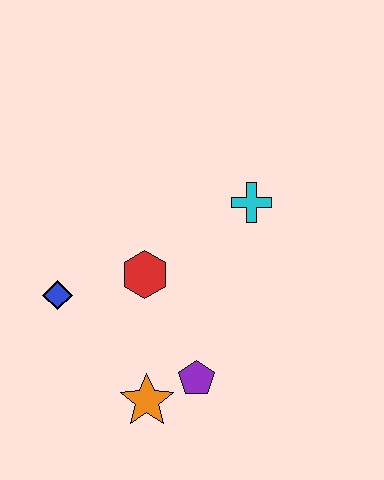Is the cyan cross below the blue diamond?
No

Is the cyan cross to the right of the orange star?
Yes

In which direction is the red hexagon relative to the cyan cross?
The red hexagon is to the left of the cyan cross.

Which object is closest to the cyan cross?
The red hexagon is closest to the cyan cross.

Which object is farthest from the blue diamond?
The cyan cross is farthest from the blue diamond.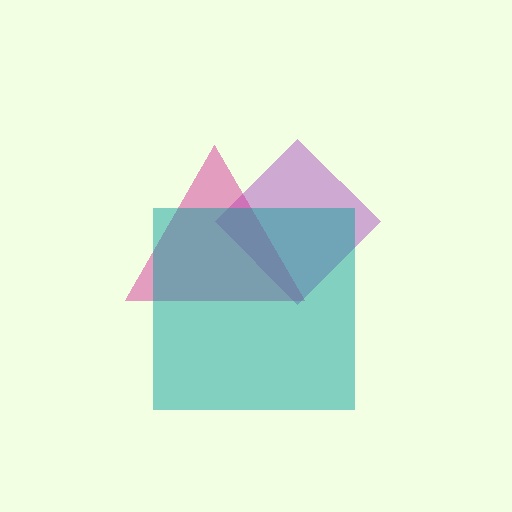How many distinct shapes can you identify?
There are 3 distinct shapes: a purple diamond, a magenta triangle, a teal square.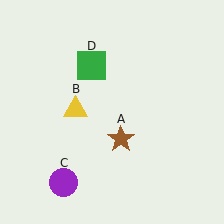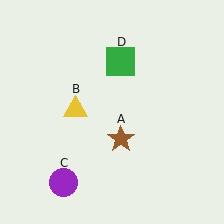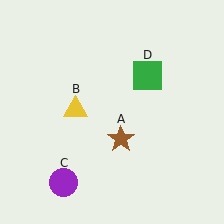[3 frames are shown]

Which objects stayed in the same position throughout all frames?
Brown star (object A) and yellow triangle (object B) and purple circle (object C) remained stationary.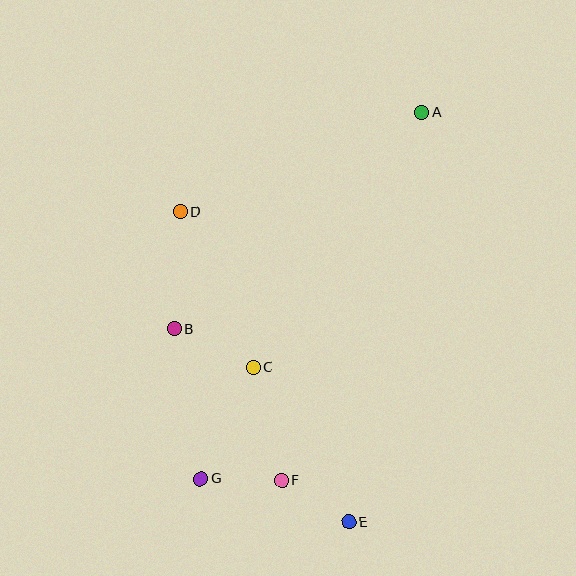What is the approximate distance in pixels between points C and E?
The distance between C and E is approximately 182 pixels.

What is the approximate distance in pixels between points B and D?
The distance between B and D is approximately 118 pixels.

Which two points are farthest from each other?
Points A and G are farthest from each other.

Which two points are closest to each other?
Points E and F are closest to each other.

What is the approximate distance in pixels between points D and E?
The distance between D and E is approximately 353 pixels.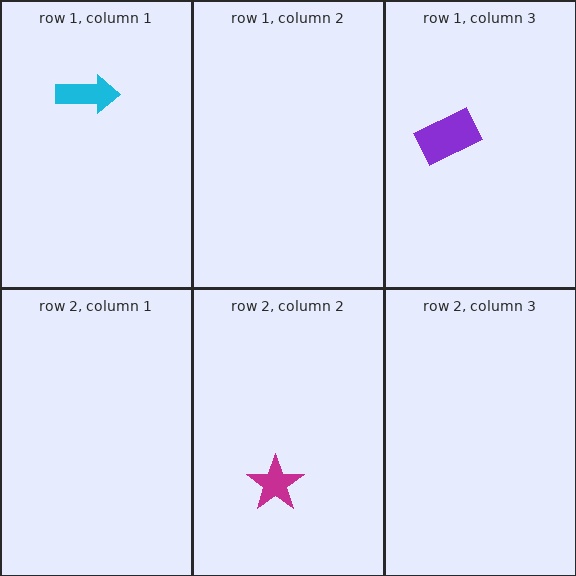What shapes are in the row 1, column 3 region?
The purple rectangle.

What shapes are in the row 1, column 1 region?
The cyan arrow.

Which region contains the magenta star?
The row 2, column 2 region.